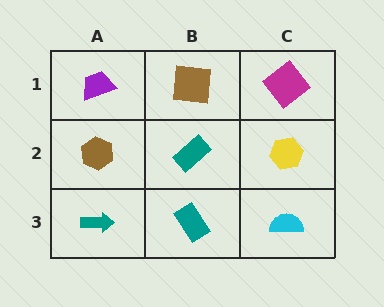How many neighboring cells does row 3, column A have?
2.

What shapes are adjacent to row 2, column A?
A purple trapezoid (row 1, column A), a teal arrow (row 3, column A), a teal rectangle (row 2, column B).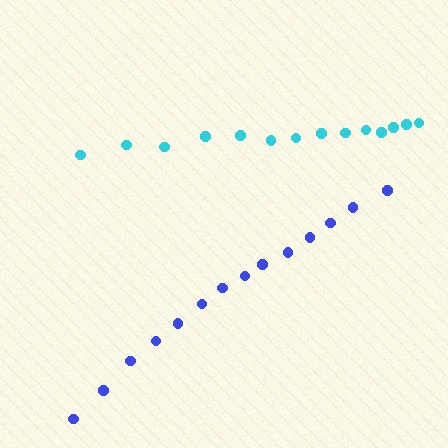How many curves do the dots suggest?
There are 2 distinct paths.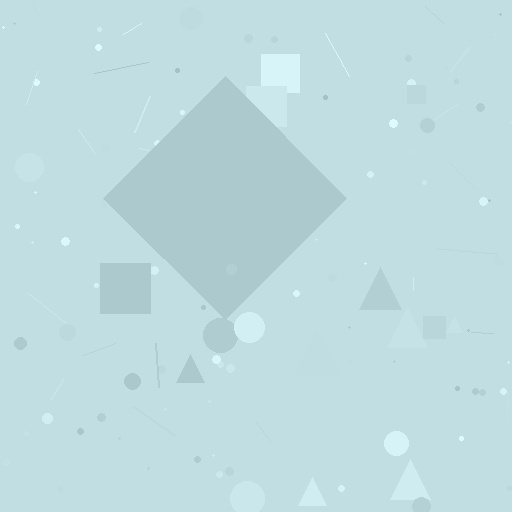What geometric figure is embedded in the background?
A diamond is embedded in the background.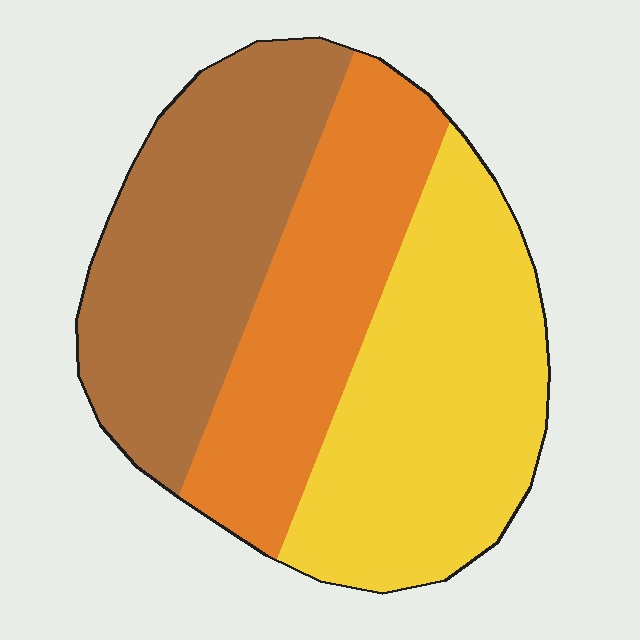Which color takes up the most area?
Yellow, at roughly 40%.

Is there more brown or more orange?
Brown.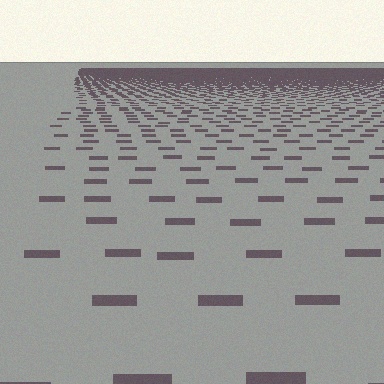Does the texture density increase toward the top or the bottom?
Density increases toward the top.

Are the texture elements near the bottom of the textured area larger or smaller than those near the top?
Larger. Near the bottom, elements are closer to the viewer and appear at a bigger on-screen size.